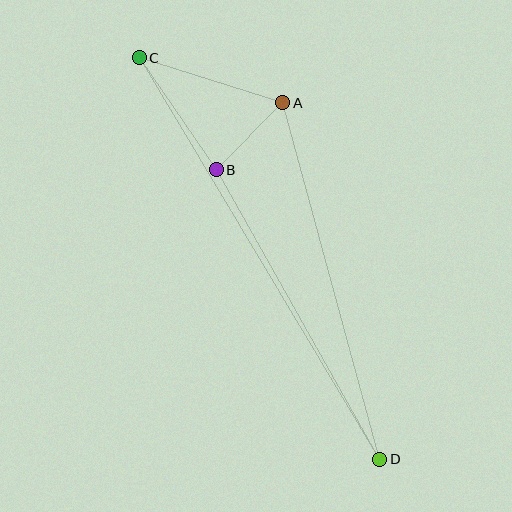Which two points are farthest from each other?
Points C and D are farthest from each other.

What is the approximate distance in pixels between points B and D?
The distance between B and D is approximately 332 pixels.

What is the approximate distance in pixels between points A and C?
The distance between A and C is approximately 150 pixels.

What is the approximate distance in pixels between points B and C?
The distance between B and C is approximately 136 pixels.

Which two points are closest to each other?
Points A and B are closest to each other.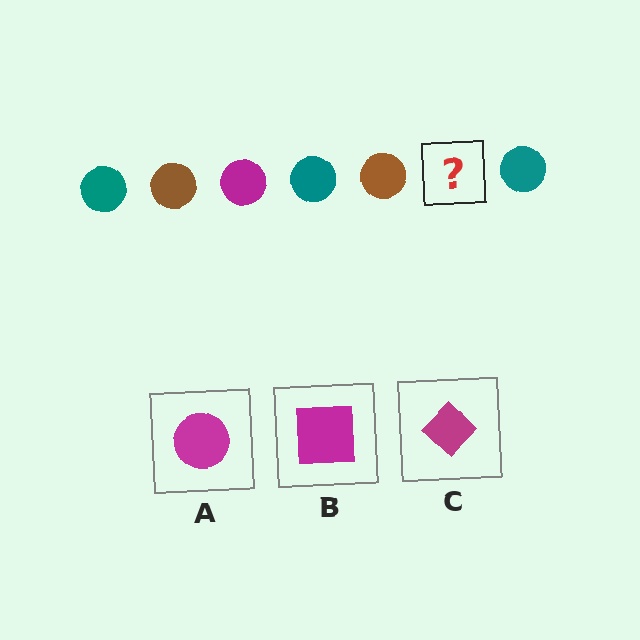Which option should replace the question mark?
Option A.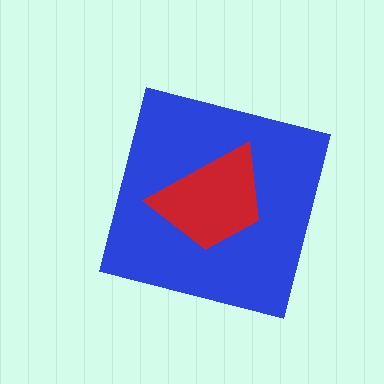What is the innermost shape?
The red trapezoid.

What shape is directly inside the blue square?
The red trapezoid.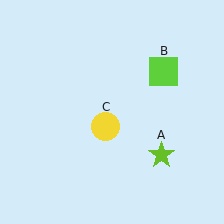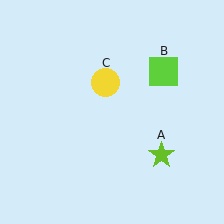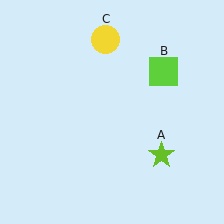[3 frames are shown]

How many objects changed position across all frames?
1 object changed position: yellow circle (object C).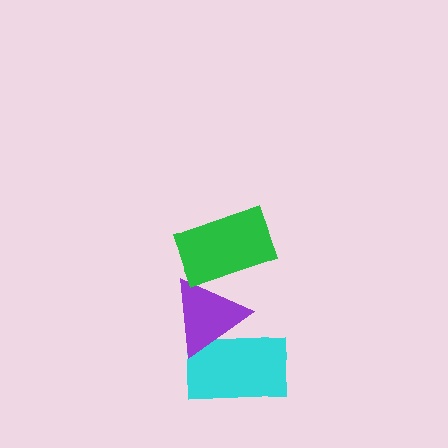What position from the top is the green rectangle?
The green rectangle is 1st from the top.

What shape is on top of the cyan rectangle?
The purple triangle is on top of the cyan rectangle.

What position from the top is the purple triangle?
The purple triangle is 2nd from the top.